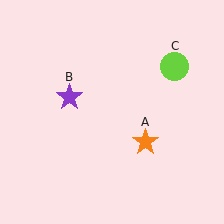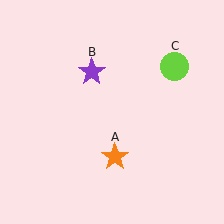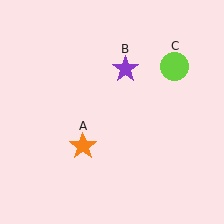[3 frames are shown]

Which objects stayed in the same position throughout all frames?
Lime circle (object C) remained stationary.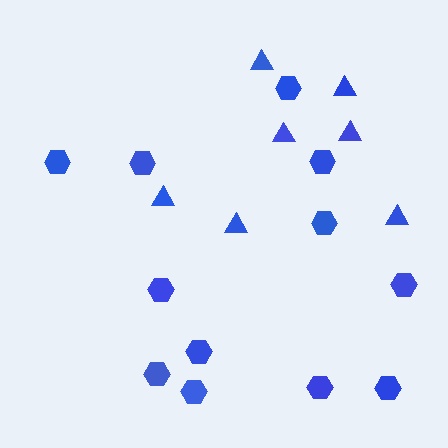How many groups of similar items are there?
There are 2 groups: one group of triangles (7) and one group of hexagons (12).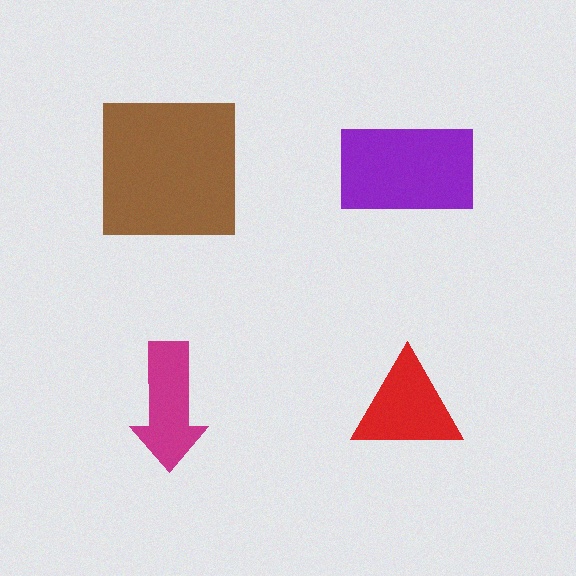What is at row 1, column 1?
A brown square.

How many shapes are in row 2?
2 shapes.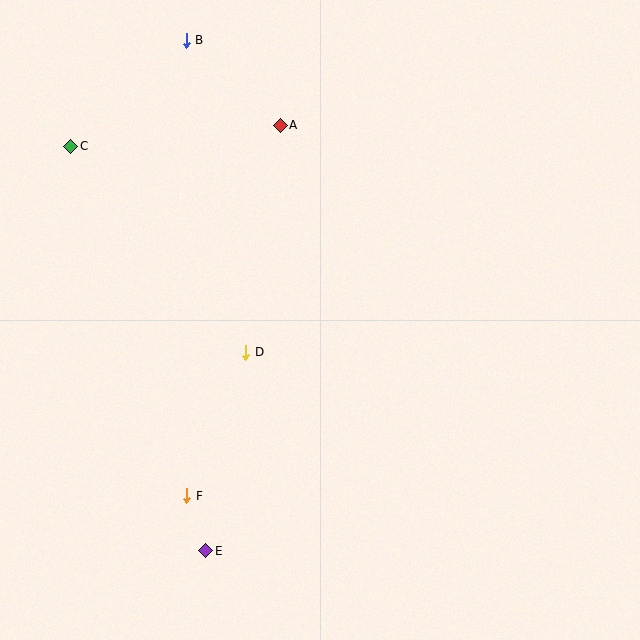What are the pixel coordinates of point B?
Point B is at (186, 40).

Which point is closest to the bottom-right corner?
Point E is closest to the bottom-right corner.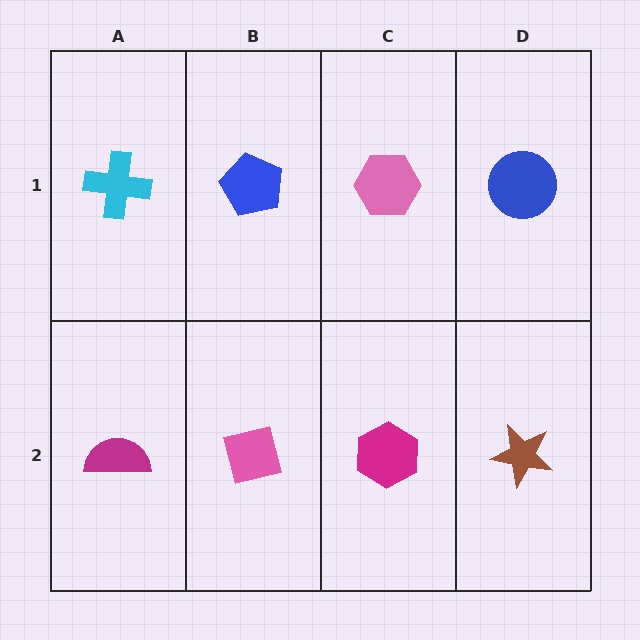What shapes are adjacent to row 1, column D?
A brown star (row 2, column D), a pink hexagon (row 1, column C).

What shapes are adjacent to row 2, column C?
A pink hexagon (row 1, column C), a pink square (row 2, column B), a brown star (row 2, column D).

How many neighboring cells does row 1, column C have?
3.